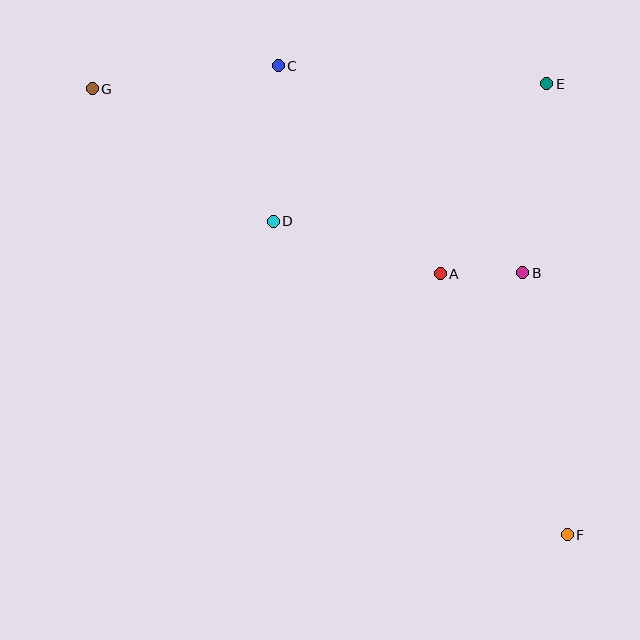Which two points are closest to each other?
Points A and B are closest to each other.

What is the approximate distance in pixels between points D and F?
The distance between D and F is approximately 430 pixels.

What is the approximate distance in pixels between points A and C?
The distance between A and C is approximately 263 pixels.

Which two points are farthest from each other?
Points F and G are farthest from each other.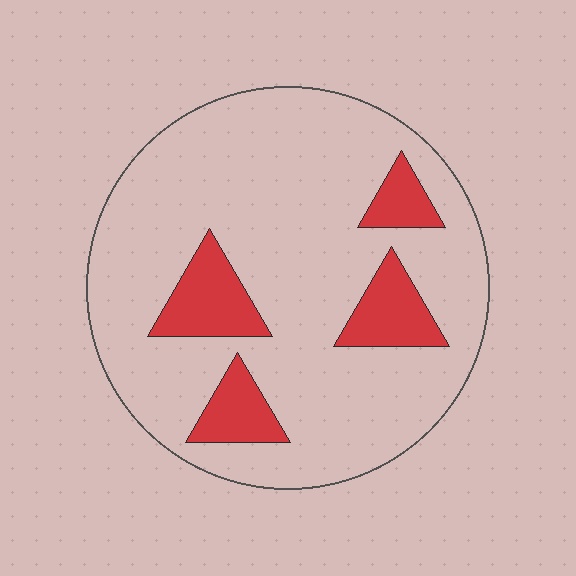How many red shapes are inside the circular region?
4.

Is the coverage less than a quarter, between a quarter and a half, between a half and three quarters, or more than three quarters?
Less than a quarter.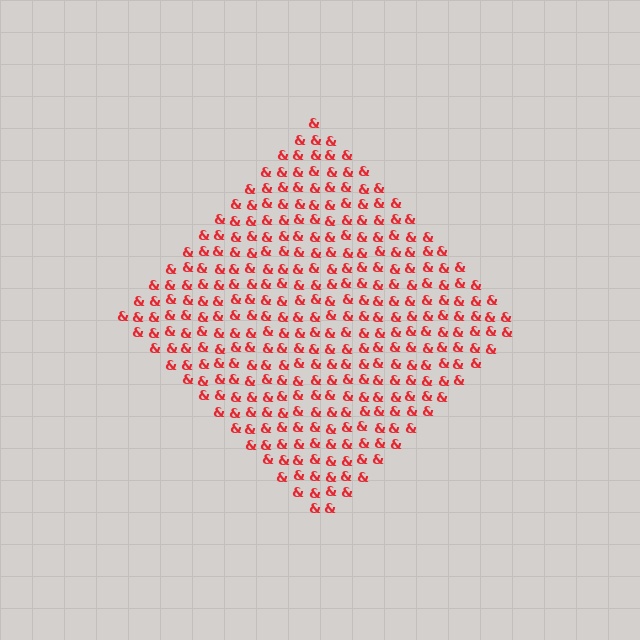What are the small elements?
The small elements are ampersands.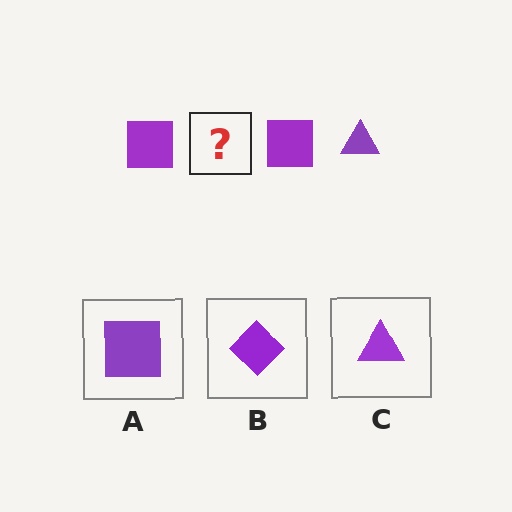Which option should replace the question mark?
Option C.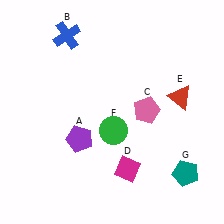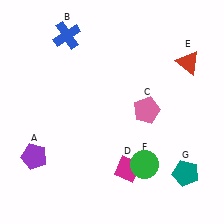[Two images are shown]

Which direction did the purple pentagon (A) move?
The purple pentagon (A) moved left.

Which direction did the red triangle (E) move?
The red triangle (E) moved up.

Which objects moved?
The objects that moved are: the purple pentagon (A), the red triangle (E), the green circle (F).